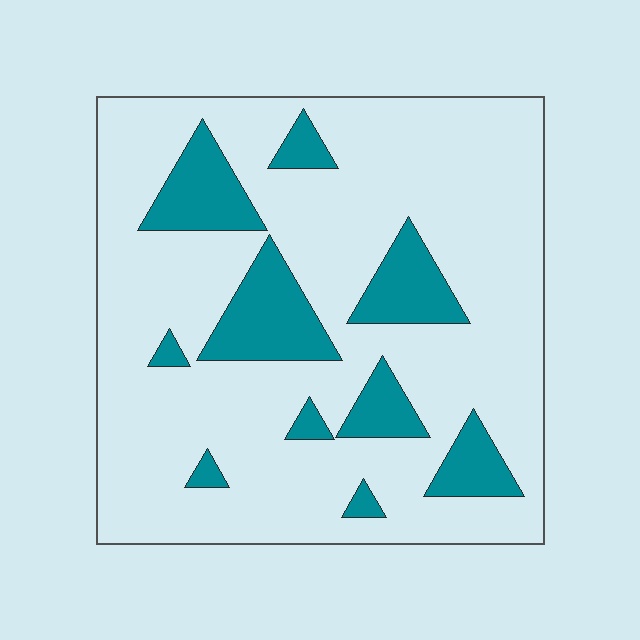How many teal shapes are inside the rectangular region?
10.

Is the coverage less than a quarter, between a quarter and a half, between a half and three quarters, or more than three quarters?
Less than a quarter.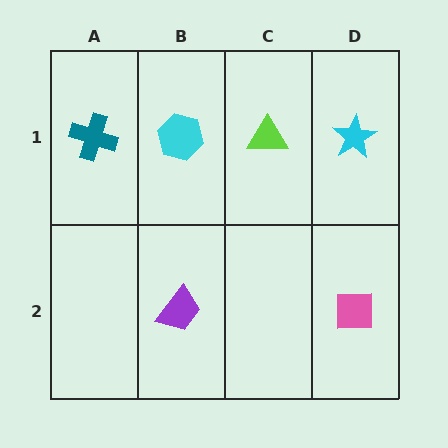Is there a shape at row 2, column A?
No, that cell is empty.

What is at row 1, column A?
A teal cross.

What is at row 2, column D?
A pink square.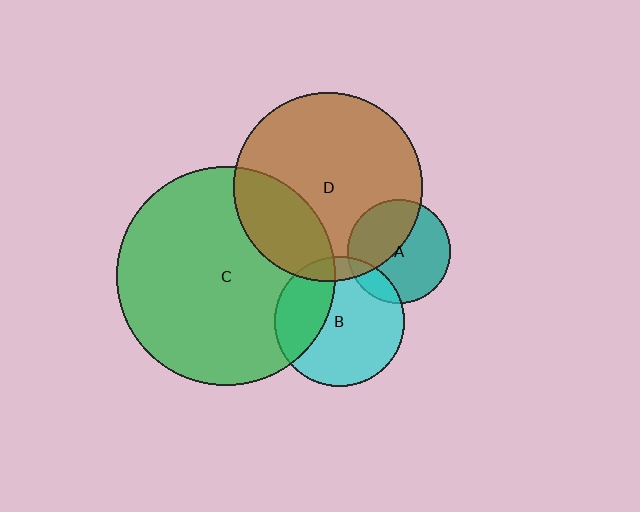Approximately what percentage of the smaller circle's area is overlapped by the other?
Approximately 10%.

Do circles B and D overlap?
Yes.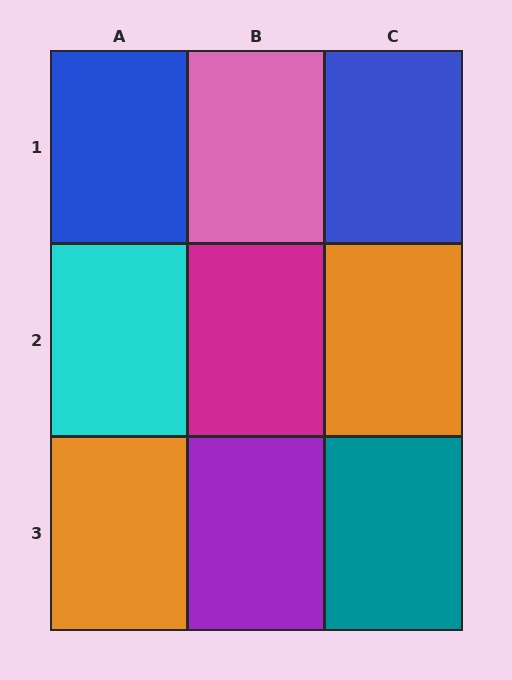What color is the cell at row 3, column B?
Purple.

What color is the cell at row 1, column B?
Pink.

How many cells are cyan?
1 cell is cyan.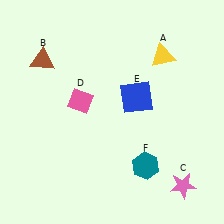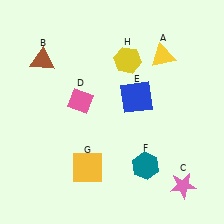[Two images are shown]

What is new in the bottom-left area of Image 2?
A yellow square (G) was added in the bottom-left area of Image 2.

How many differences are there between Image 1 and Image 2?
There are 2 differences between the two images.